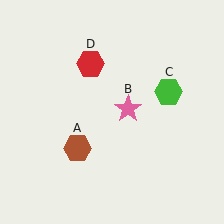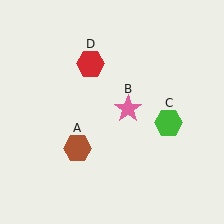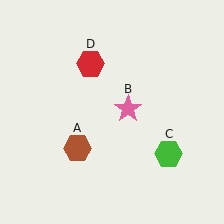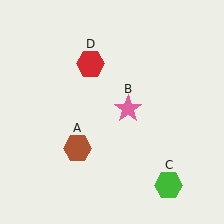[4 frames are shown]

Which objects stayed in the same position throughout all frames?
Brown hexagon (object A) and pink star (object B) and red hexagon (object D) remained stationary.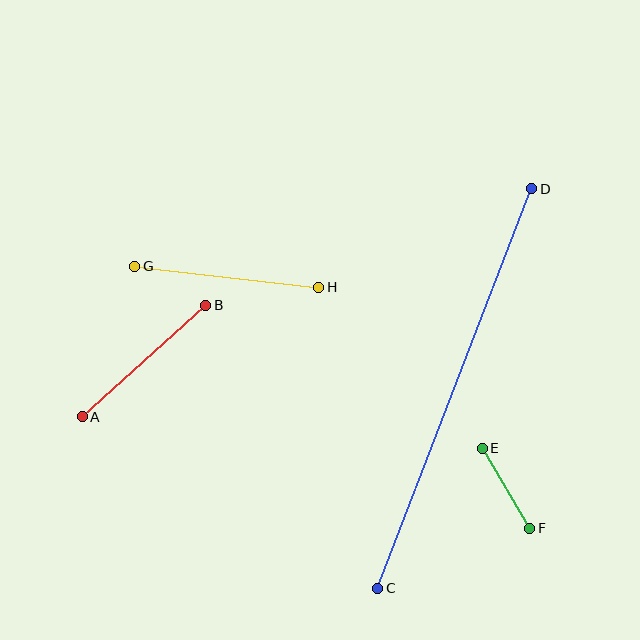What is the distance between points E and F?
The distance is approximately 93 pixels.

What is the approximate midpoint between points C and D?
The midpoint is at approximately (455, 389) pixels.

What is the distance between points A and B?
The distance is approximately 166 pixels.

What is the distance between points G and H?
The distance is approximately 186 pixels.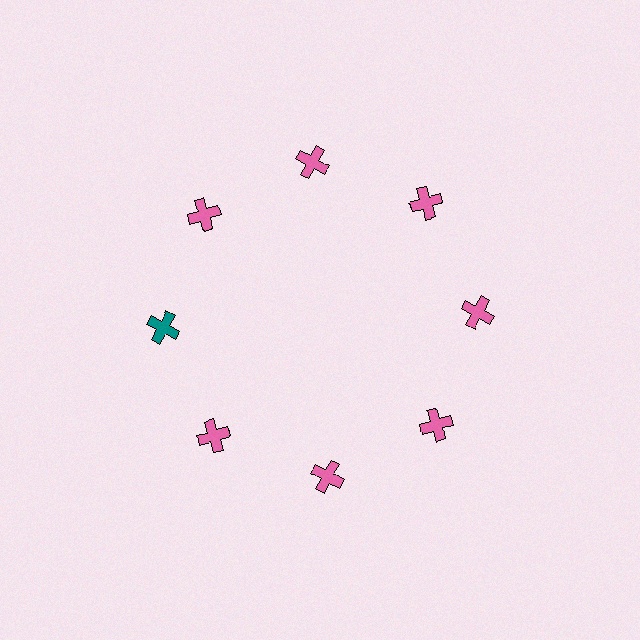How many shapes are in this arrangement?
There are 8 shapes arranged in a ring pattern.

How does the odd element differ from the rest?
It has a different color: teal instead of pink.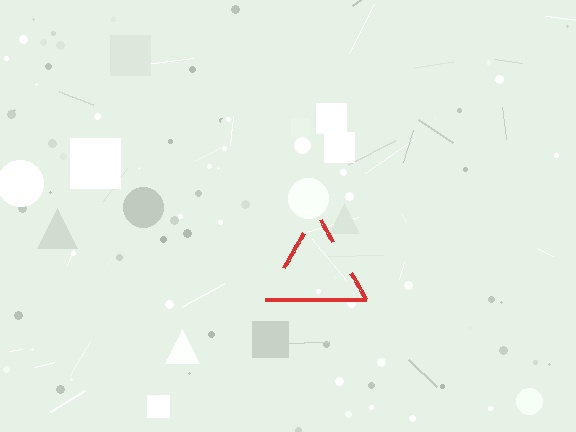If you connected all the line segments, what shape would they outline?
They would outline a triangle.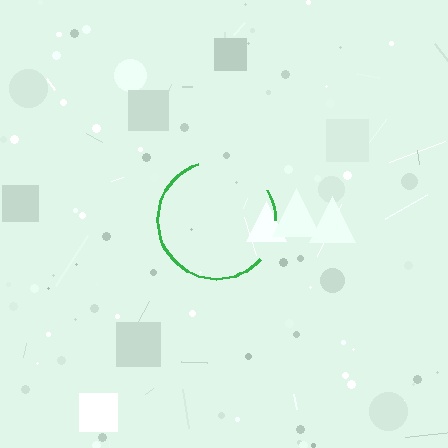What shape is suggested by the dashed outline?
The dashed outline suggests a circle.